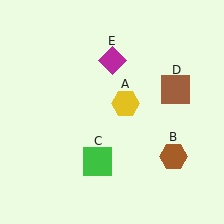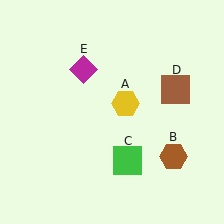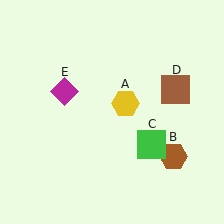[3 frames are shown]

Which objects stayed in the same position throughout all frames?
Yellow hexagon (object A) and brown hexagon (object B) and brown square (object D) remained stationary.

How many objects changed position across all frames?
2 objects changed position: green square (object C), magenta diamond (object E).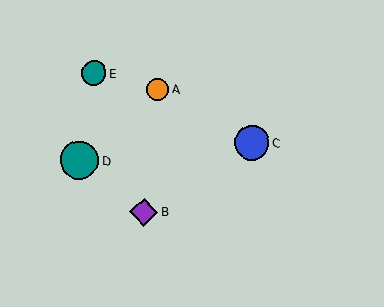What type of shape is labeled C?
Shape C is a blue circle.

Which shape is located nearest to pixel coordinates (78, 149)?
The teal circle (labeled D) at (79, 160) is nearest to that location.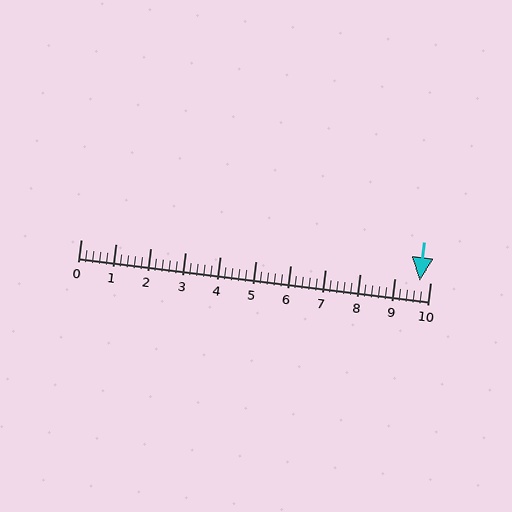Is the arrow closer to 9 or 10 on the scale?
The arrow is closer to 10.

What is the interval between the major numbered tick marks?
The major tick marks are spaced 1 units apart.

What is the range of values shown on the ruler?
The ruler shows values from 0 to 10.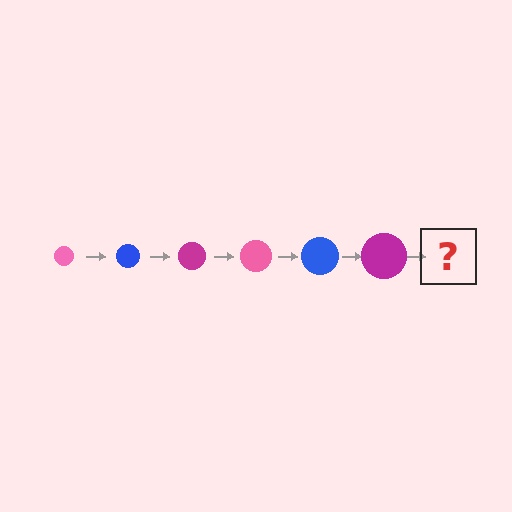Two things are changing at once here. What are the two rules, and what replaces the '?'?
The two rules are that the circle grows larger each step and the color cycles through pink, blue, and magenta. The '?' should be a pink circle, larger than the previous one.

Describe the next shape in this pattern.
It should be a pink circle, larger than the previous one.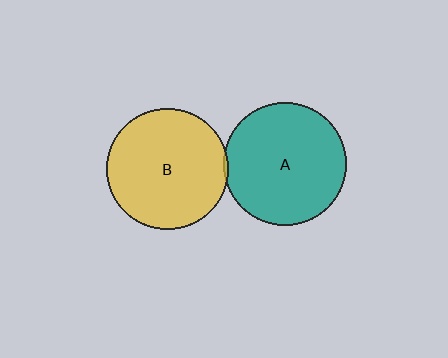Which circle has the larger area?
Circle A (teal).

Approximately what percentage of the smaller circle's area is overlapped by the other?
Approximately 5%.